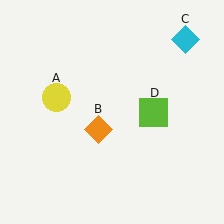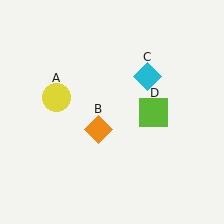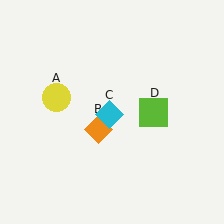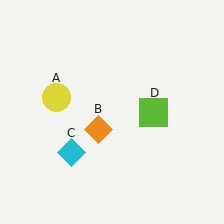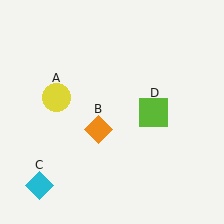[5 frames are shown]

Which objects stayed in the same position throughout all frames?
Yellow circle (object A) and orange diamond (object B) and lime square (object D) remained stationary.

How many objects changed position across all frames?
1 object changed position: cyan diamond (object C).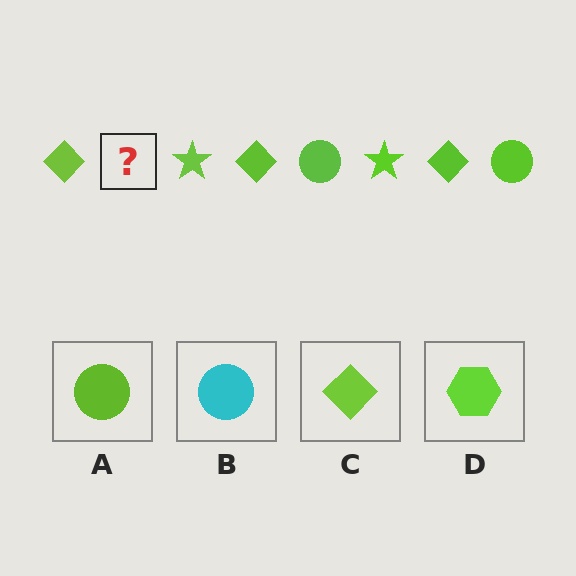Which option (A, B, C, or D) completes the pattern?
A.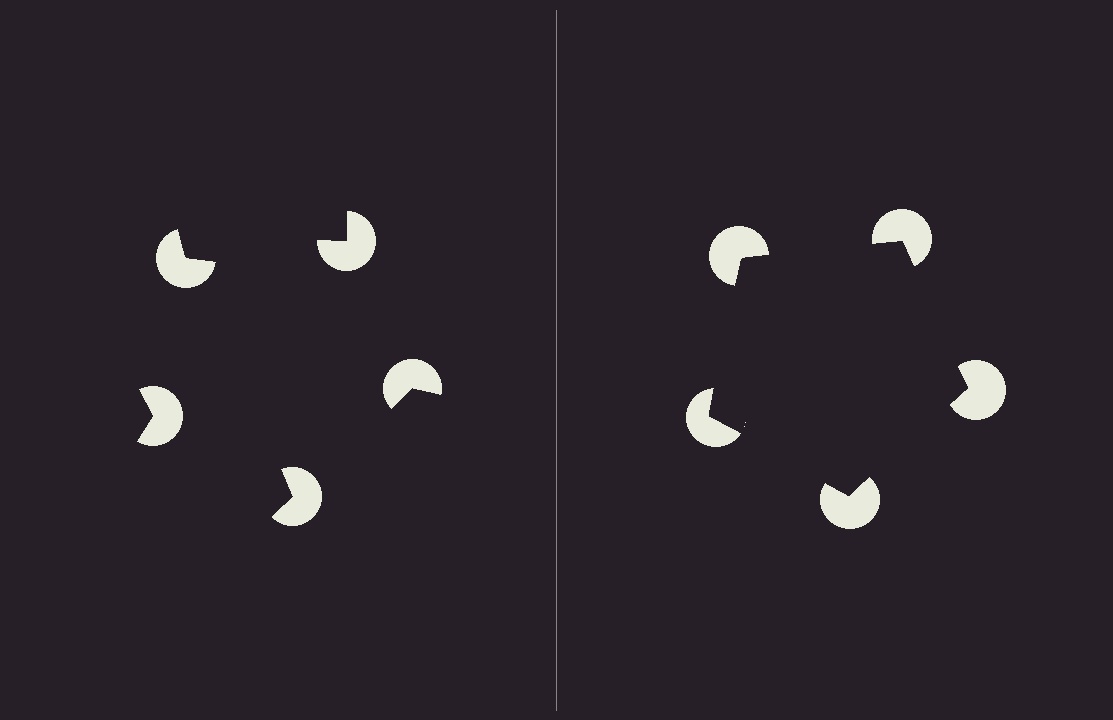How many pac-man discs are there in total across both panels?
10 — 5 on each side.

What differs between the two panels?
The pac-man discs are positioned identically on both sides; only the wedge orientations differ. On the right they align to a pentagon; on the left they are misaligned.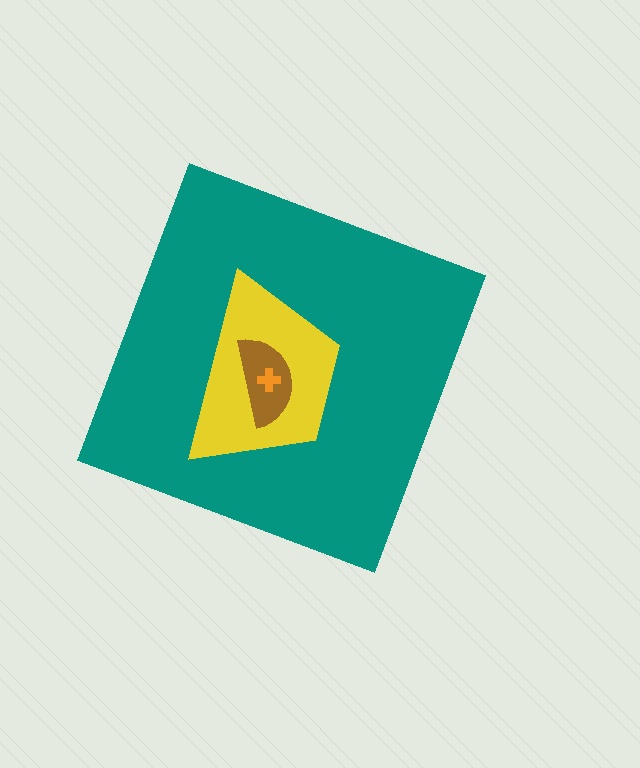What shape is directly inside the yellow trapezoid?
The brown semicircle.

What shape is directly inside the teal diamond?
The yellow trapezoid.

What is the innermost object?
The orange cross.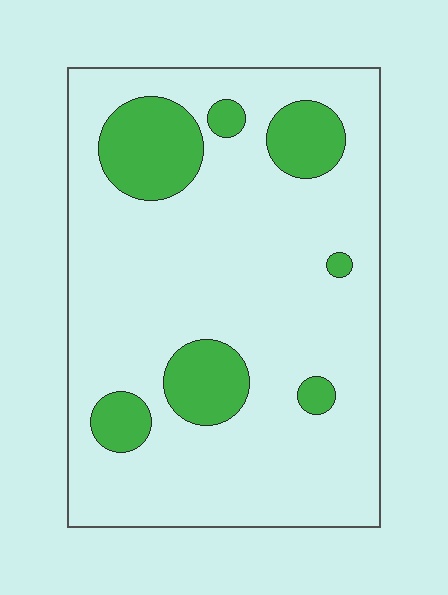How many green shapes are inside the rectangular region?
7.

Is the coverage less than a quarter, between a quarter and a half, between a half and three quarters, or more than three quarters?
Less than a quarter.